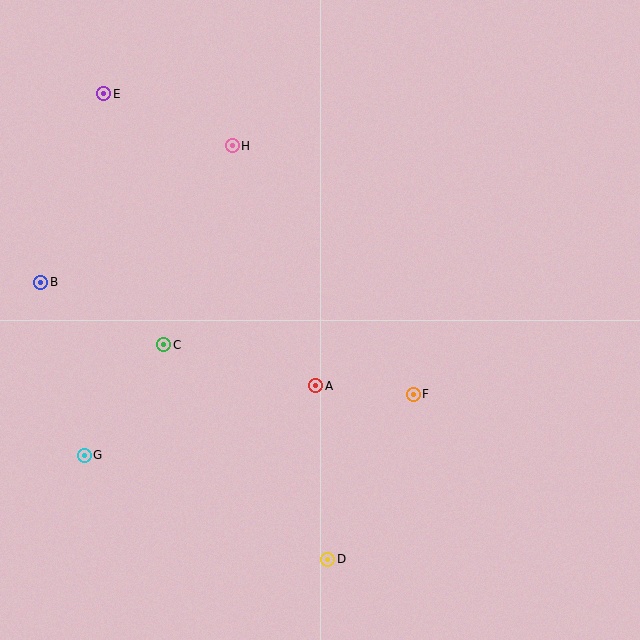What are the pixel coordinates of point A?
Point A is at (316, 386).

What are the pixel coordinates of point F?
Point F is at (413, 394).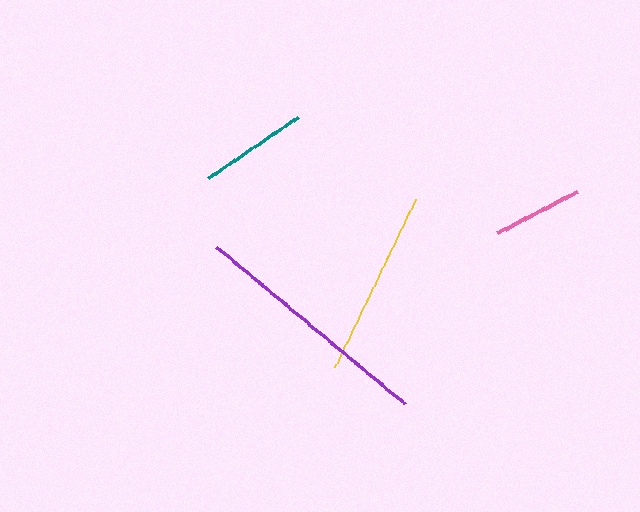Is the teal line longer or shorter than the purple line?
The purple line is longer than the teal line.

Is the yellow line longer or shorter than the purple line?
The purple line is longer than the yellow line.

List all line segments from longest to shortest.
From longest to shortest: purple, yellow, teal, pink.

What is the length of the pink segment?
The pink segment is approximately 89 pixels long.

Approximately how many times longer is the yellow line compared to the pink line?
The yellow line is approximately 2.1 times the length of the pink line.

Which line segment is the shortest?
The pink line is the shortest at approximately 89 pixels.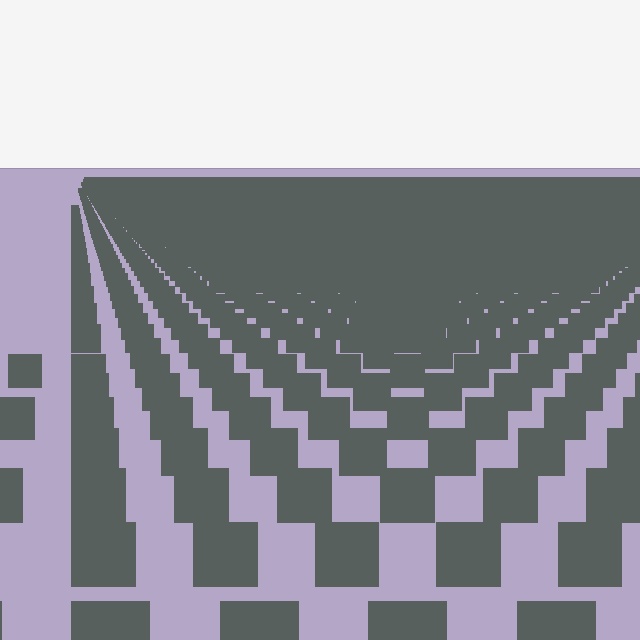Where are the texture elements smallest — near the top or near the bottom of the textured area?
Near the top.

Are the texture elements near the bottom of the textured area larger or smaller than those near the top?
Larger. Near the bottom, elements are closer to the viewer and appear at a bigger on-screen size.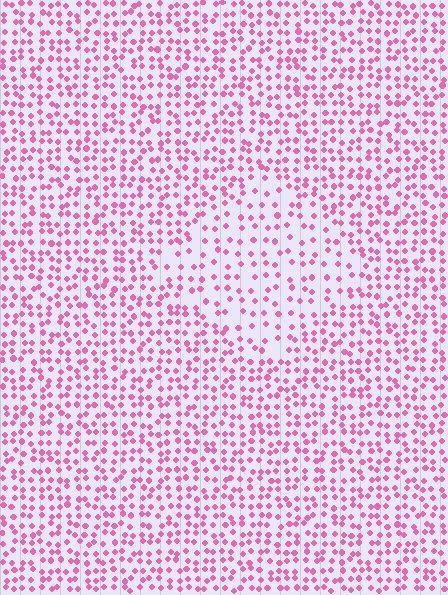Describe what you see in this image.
The image contains small pink elements arranged at two different densities. A diamond-shaped region is visible where the elements are less densely packed than the surrounding area.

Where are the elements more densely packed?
The elements are more densely packed outside the diamond boundary.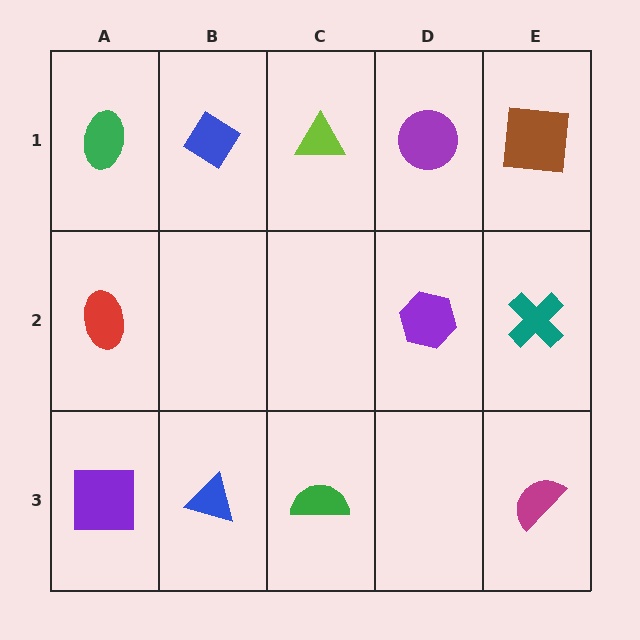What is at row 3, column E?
A magenta semicircle.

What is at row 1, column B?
A blue diamond.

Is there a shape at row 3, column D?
No, that cell is empty.